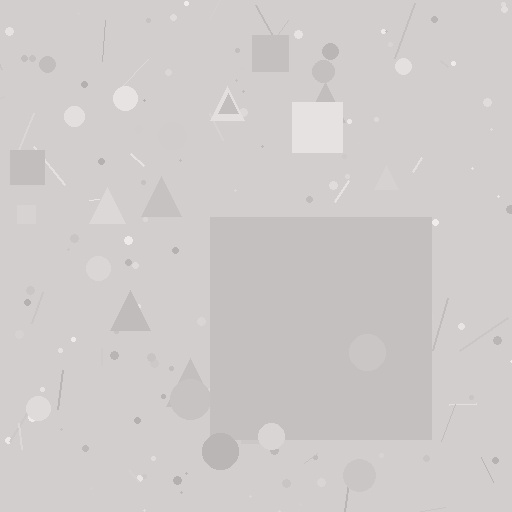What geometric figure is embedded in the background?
A square is embedded in the background.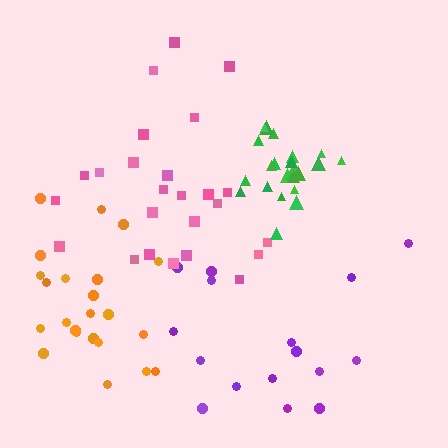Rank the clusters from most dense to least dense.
green, orange, pink, purple.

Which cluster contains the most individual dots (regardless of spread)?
Pink (25).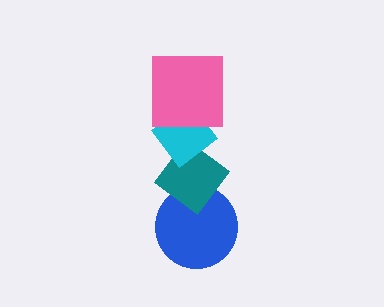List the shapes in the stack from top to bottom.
From top to bottom: the pink square, the cyan diamond, the teal diamond, the blue circle.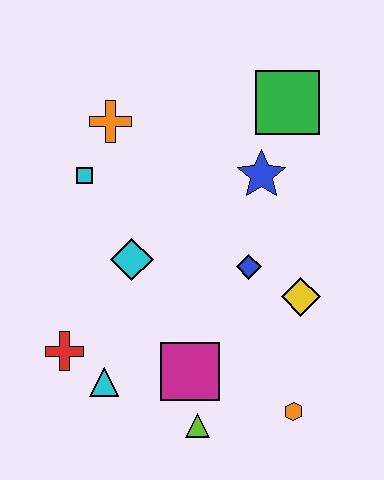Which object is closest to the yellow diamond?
The blue diamond is closest to the yellow diamond.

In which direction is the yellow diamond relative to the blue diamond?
The yellow diamond is to the right of the blue diamond.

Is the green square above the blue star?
Yes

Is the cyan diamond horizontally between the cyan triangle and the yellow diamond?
Yes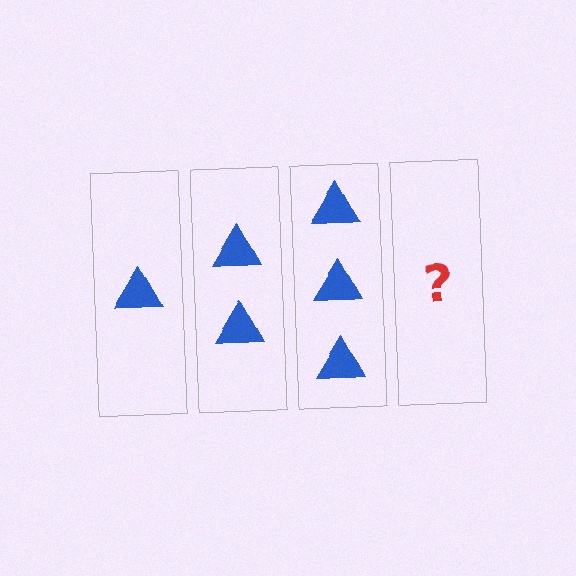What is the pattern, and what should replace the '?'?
The pattern is that each step adds one more triangle. The '?' should be 4 triangles.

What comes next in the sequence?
The next element should be 4 triangles.